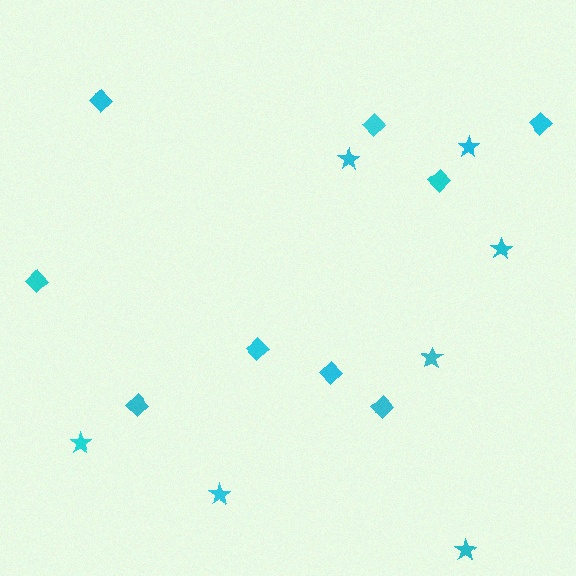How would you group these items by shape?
There are 2 groups: one group of diamonds (9) and one group of stars (7).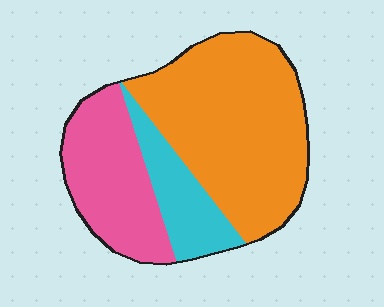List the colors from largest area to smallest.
From largest to smallest: orange, pink, cyan.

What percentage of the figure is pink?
Pink covers about 30% of the figure.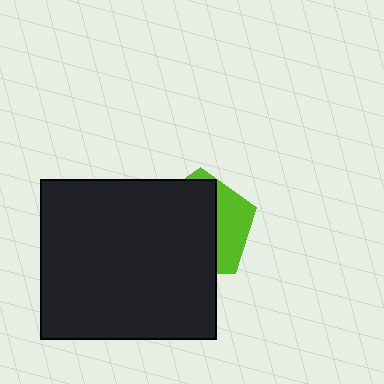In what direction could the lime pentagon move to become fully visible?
The lime pentagon could move right. That would shift it out from behind the black rectangle entirely.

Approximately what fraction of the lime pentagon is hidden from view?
Roughly 68% of the lime pentagon is hidden behind the black rectangle.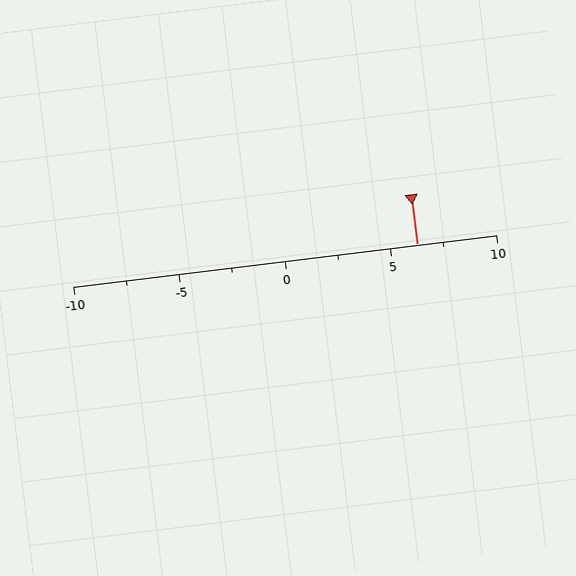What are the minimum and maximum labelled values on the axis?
The axis runs from -10 to 10.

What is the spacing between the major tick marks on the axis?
The major ticks are spaced 5 apart.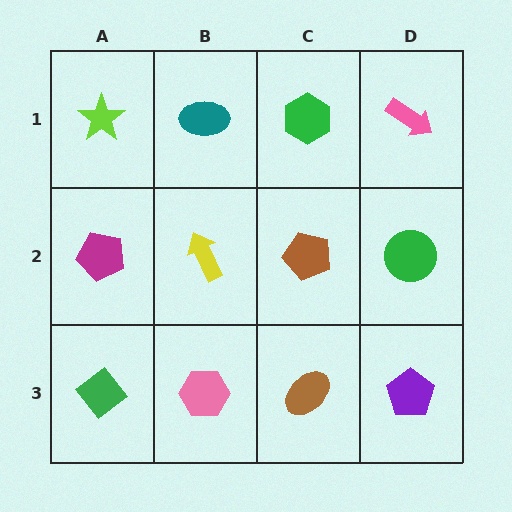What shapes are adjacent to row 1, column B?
A yellow arrow (row 2, column B), a lime star (row 1, column A), a green hexagon (row 1, column C).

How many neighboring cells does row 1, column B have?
3.